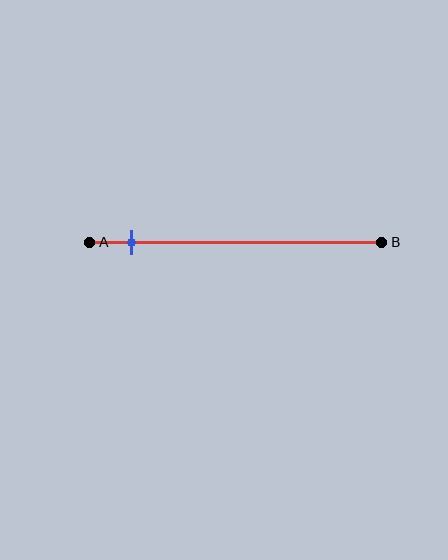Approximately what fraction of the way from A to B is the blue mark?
The blue mark is approximately 15% of the way from A to B.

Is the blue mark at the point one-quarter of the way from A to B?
No, the mark is at about 15% from A, not at the 25% one-quarter point.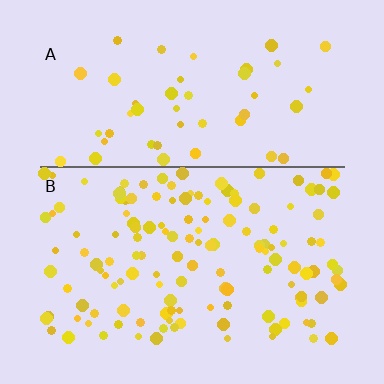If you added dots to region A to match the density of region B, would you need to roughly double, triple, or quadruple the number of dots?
Approximately triple.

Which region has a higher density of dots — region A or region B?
B (the bottom).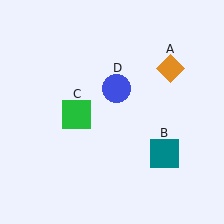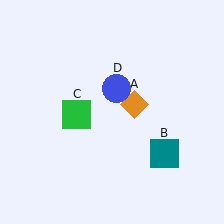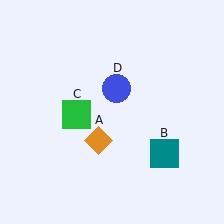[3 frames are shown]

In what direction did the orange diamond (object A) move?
The orange diamond (object A) moved down and to the left.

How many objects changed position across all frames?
1 object changed position: orange diamond (object A).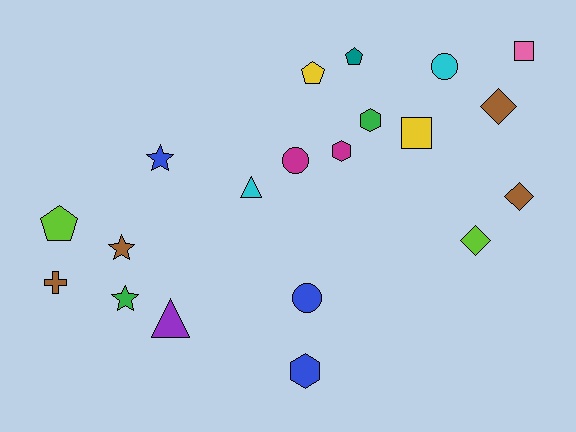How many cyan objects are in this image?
There are 2 cyan objects.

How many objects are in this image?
There are 20 objects.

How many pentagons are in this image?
There are 3 pentagons.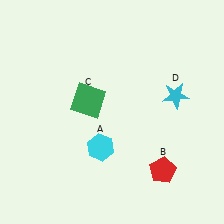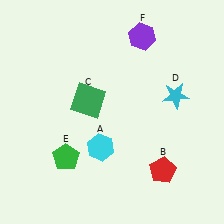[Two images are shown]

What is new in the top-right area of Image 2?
A purple hexagon (F) was added in the top-right area of Image 2.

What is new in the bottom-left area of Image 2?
A green pentagon (E) was added in the bottom-left area of Image 2.